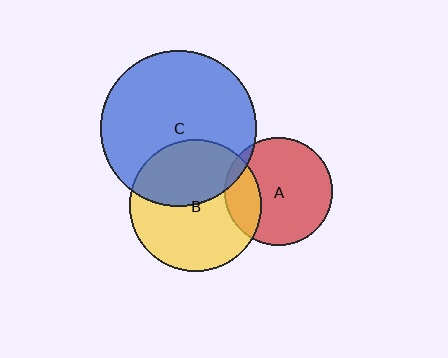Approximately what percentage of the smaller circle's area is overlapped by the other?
Approximately 5%.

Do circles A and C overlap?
Yes.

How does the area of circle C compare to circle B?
Approximately 1.4 times.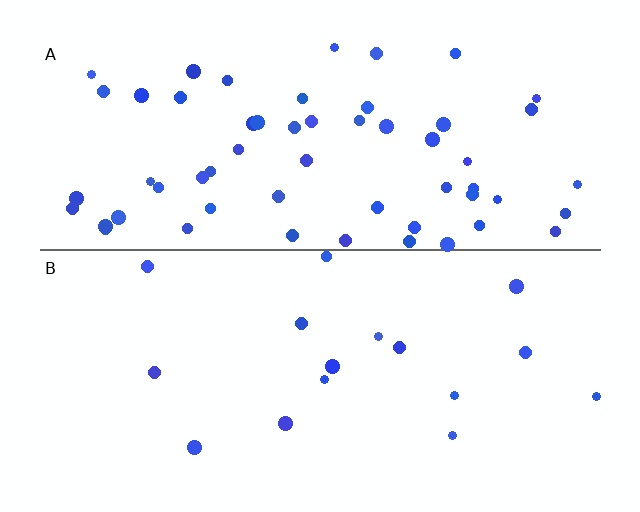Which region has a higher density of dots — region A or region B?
A (the top).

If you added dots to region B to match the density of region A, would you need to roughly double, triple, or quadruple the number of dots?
Approximately quadruple.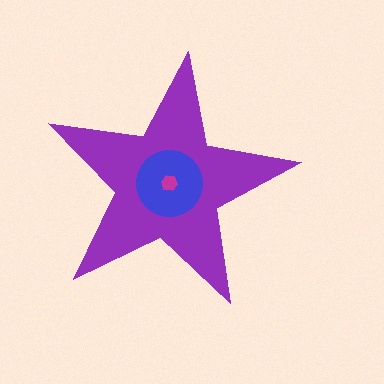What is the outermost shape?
The purple star.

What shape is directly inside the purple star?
The blue circle.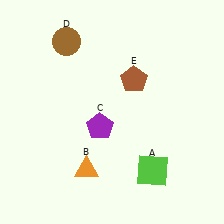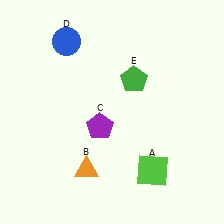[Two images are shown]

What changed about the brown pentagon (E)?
In Image 1, E is brown. In Image 2, it changed to green.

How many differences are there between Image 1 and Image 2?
There are 2 differences between the two images.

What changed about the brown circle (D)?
In Image 1, D is brown. In Image 2, it changed to blue.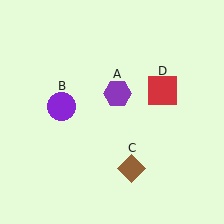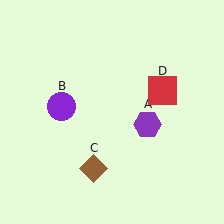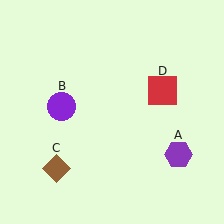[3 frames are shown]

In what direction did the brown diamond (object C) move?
The brown diamond (object C) moved left.